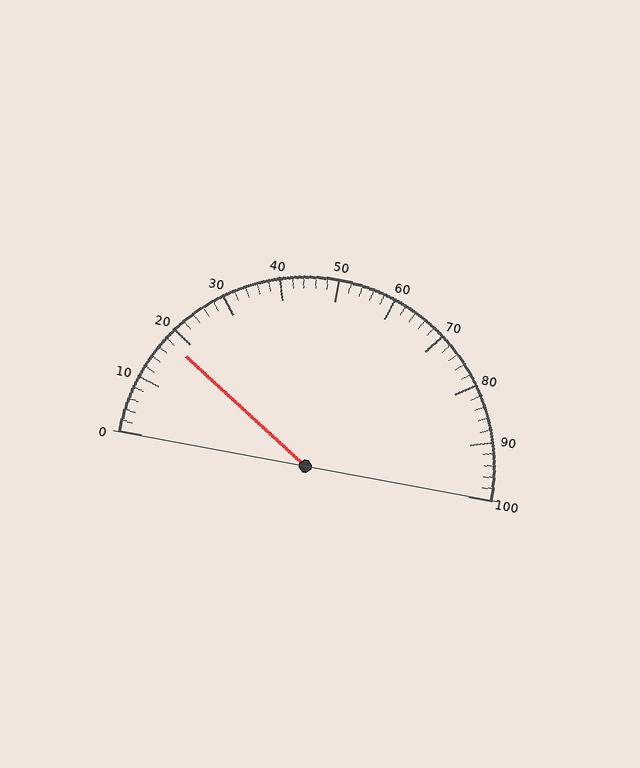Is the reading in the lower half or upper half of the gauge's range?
The reading is in the lower half of the range (0 to 100).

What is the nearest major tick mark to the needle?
The nearest major tick mark is 20.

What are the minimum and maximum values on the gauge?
The gauge ranges from 0 to 100.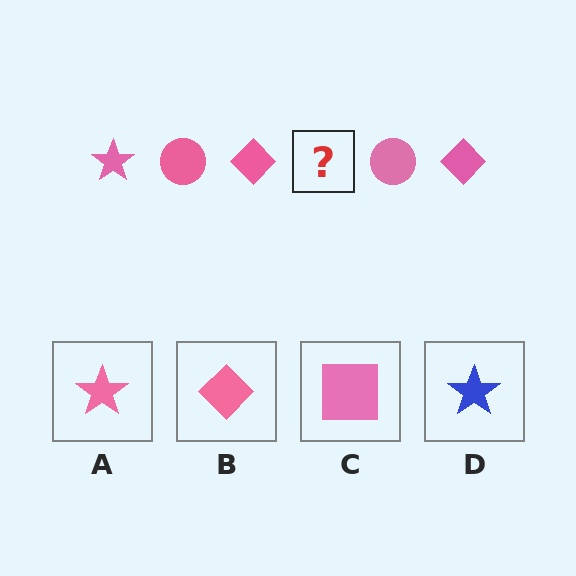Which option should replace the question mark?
Option A.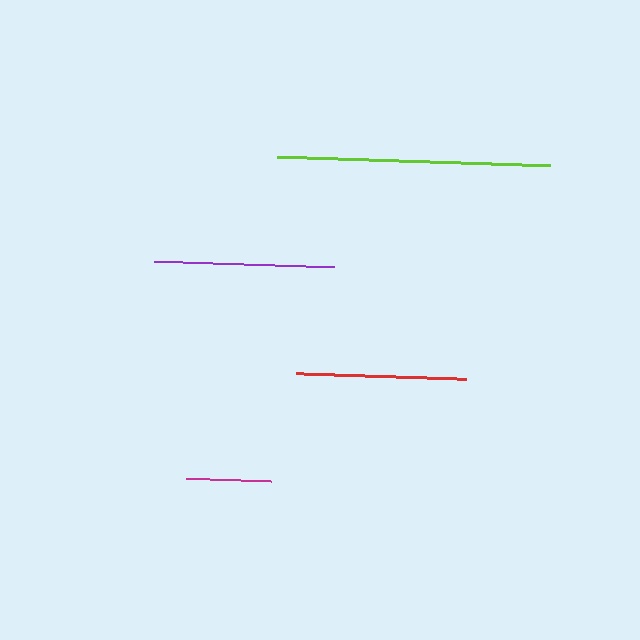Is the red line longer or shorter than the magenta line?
The red line is longer than the magenta line.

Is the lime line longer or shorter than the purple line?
The lime line is longer than the purple line.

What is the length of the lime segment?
The lime segment is approximately 272 pixels long.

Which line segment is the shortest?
The magenta line is the shortest at approximately 84 pixels.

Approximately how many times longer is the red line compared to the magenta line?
The red line is approximately 2.0 times the length of the magenta line.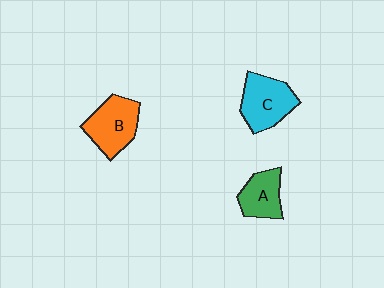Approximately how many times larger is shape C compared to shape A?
Approximately 1.3 times.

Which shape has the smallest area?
Shape A (green).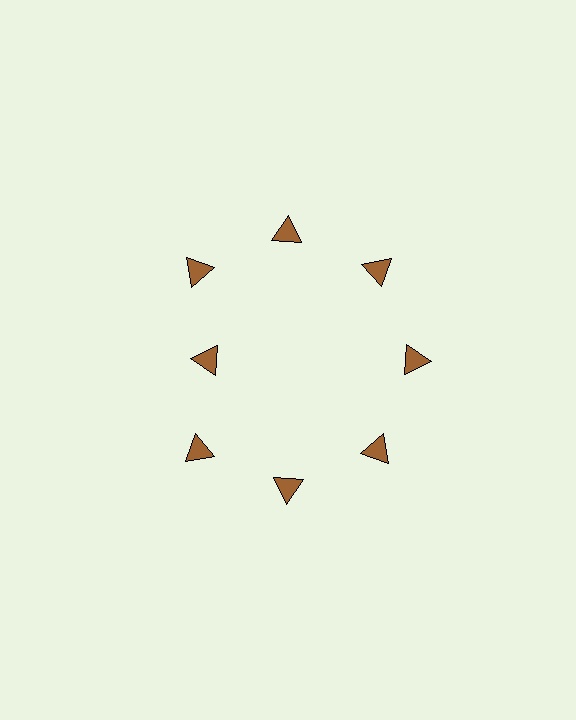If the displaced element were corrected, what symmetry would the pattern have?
It would have 8-fold rotational symmetry — the pattern would map onto itself every 45 degrees.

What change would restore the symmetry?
The symmetry would be restored by moving it outward, back onto the ring so that all 8 triangles sit at equal angles and equal distance from the center.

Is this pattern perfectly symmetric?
No. The 8 brown triangles are arranged in a ring, but one element near the 9 o'clock position is pulled inward toward the center, breaking the 8-fold rotational symmetry.